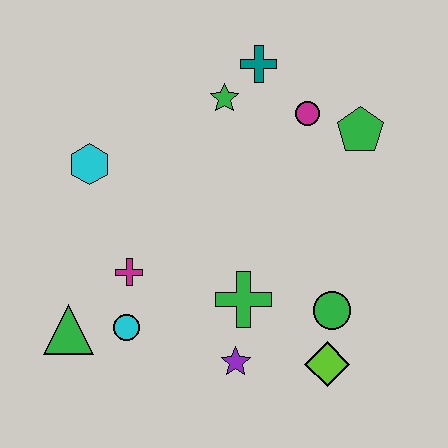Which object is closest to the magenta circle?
The green pentagon is closest to the magenta circle.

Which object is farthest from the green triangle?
The green pentagon is farthest from the green triangle.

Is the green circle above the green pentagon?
No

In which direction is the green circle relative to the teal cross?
The green circle is below the teal cross.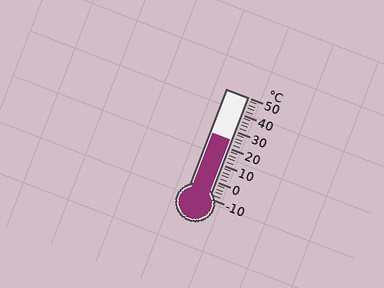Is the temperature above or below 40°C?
The temperature is below 40°C.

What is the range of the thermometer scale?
The thermometer scale ranges from -10°C to 50°C.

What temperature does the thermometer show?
The thermometer shows approximately 24°C.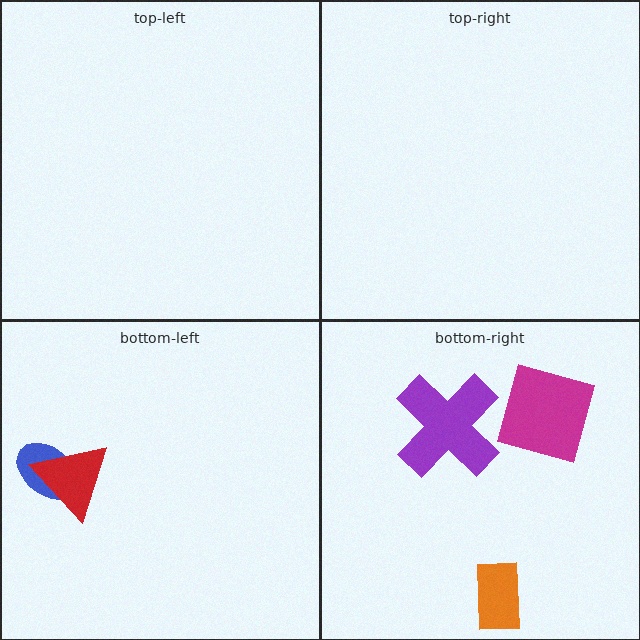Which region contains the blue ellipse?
The bottom-left region.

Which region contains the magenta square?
The bottom-right region.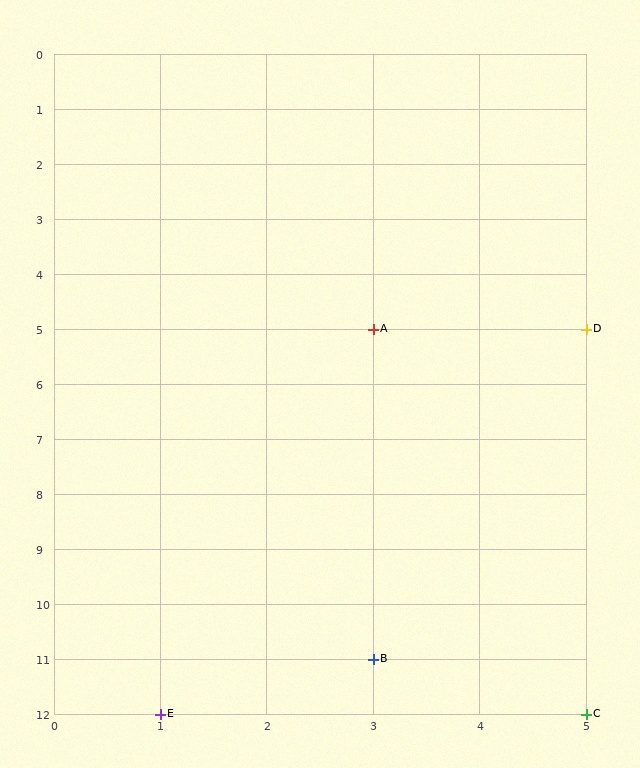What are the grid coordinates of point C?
Point C is at grid coordinates (5, 12).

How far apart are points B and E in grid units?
Points B and E are 2 columns and 1 row apart (about 2.2 grid units diagonally).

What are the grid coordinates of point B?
Point B is at grid coordinates (3, 11).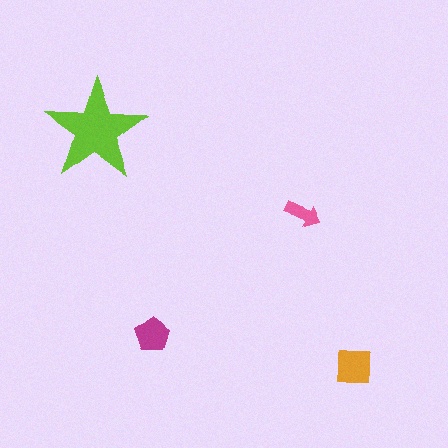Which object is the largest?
The lime star.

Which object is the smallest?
The pink arrow.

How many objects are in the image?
There are 4 objects in the image.